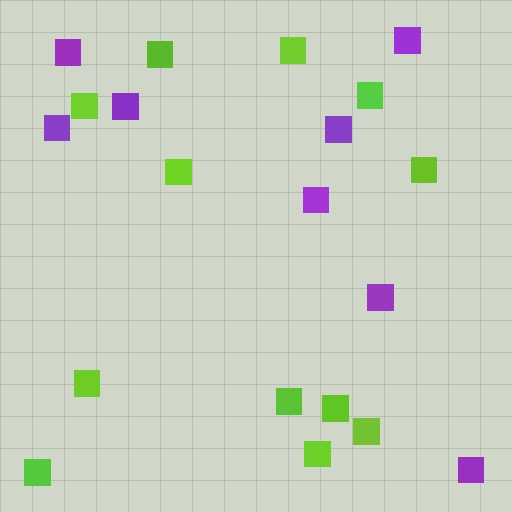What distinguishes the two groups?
There are 2 groups: one group of purple squares (8) and one group of lime squares (12).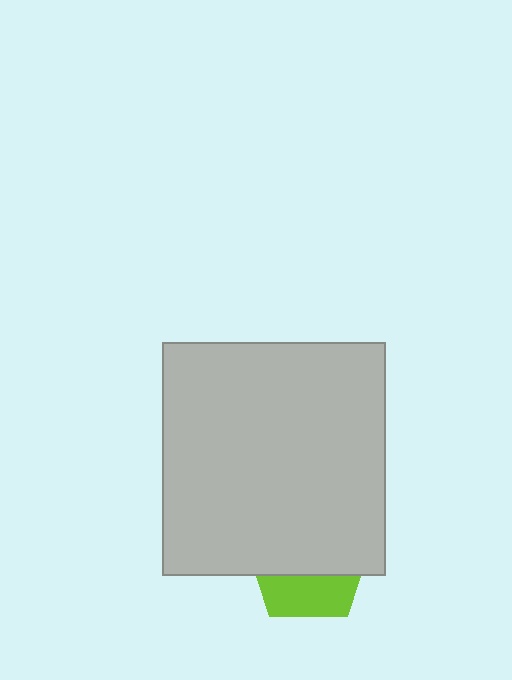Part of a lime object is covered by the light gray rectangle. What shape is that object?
It is a pentagon.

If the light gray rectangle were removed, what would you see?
You would see the complete lime pentagon.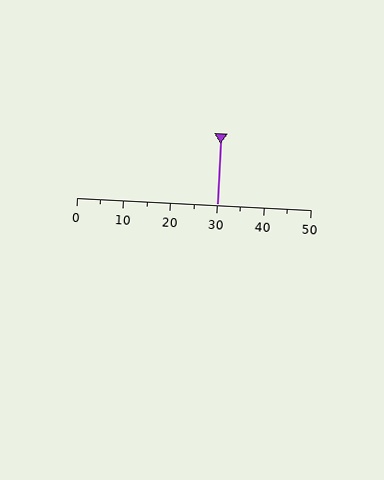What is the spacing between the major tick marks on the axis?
The major ticks are spaced 10 apart.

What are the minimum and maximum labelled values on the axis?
The axis runs from 0 to 50.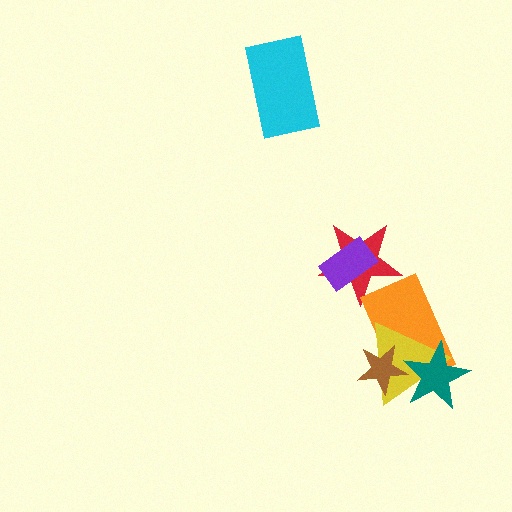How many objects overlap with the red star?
2 objects overlap with the red star.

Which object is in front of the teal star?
The brown star is in front of the teal star.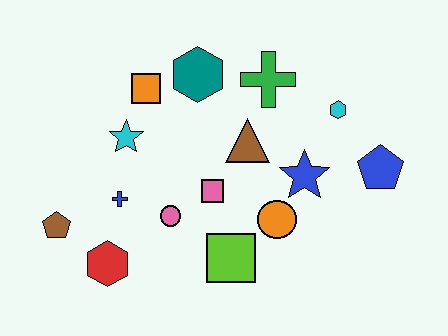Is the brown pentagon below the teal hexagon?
Yes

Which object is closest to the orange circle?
The blue star is closest to the orange circle.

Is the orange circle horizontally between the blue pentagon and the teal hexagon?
Yes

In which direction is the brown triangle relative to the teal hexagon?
The brown triangle is below the teal hexagon.